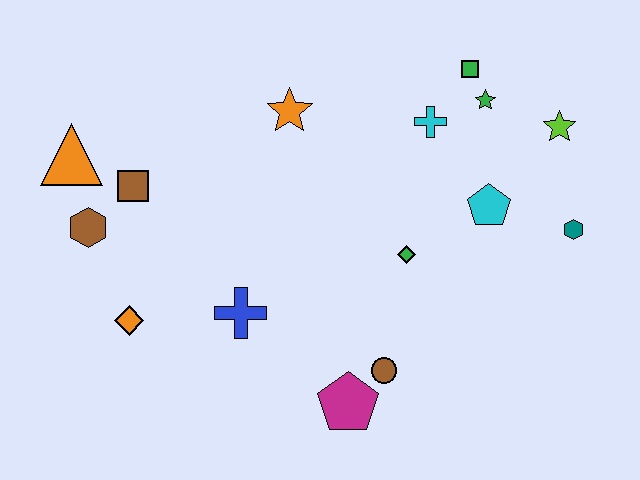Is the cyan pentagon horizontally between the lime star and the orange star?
Yes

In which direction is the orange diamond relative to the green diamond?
The orange diamond is to the left of the green diamond.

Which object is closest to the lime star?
The green star is closest to the lime star.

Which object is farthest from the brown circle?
The orange triangle is farthest from the brown circle.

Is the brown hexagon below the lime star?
Yes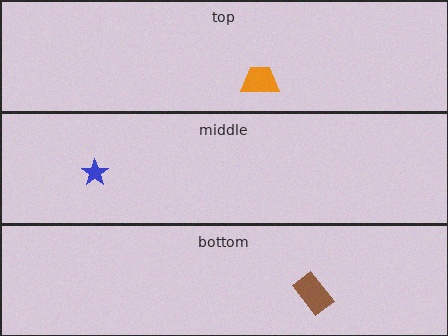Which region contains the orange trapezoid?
The top region.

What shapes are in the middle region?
The blue star.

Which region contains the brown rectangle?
The bottom region.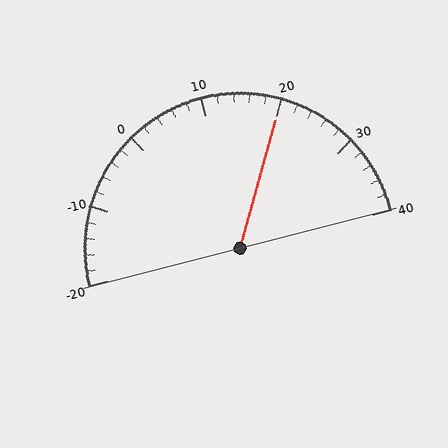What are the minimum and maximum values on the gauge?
The gauge ranges from -20 to 40.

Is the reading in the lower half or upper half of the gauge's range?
The reading is in the upper half of the range (-20 to 40).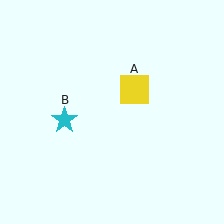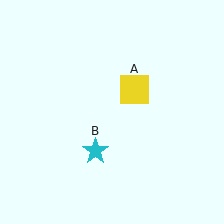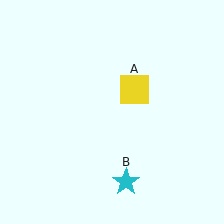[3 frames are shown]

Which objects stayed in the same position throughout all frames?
Yellow square (object A) remained stationary.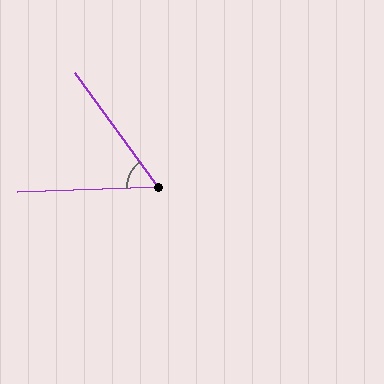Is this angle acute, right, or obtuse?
It is acute.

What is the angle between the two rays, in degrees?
Approximately 56 degrees.